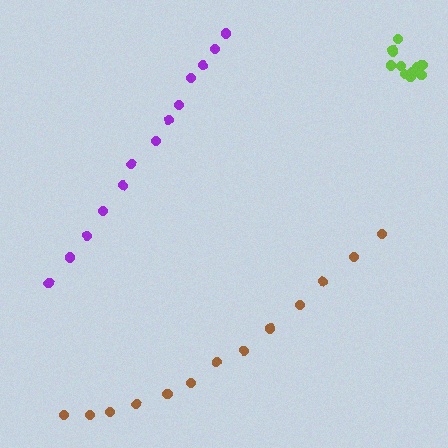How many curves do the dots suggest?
There are 3 distinct paths.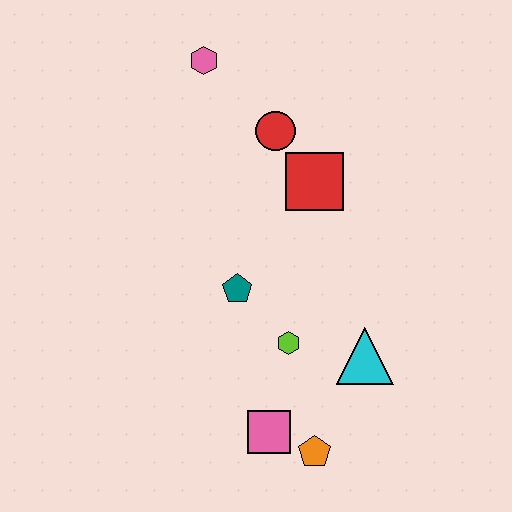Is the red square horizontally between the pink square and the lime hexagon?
No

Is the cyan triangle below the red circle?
Yes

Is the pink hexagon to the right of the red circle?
No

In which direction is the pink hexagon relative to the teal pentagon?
The pink hexagon is above the teal pentagon.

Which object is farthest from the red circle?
The orange pentagon is farthest from the red circle.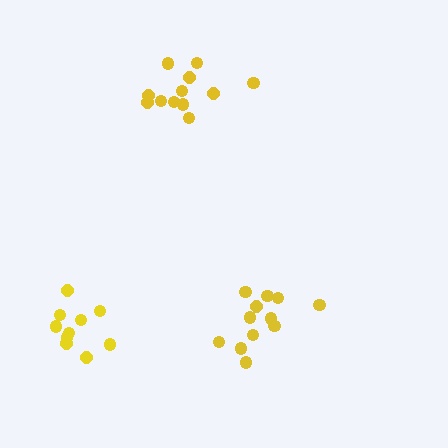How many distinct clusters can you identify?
There are 3 distinct clusters.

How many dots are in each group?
Group 1: 12 dots, Group 2: 10 dots, Group 3: 12 dots (34 total).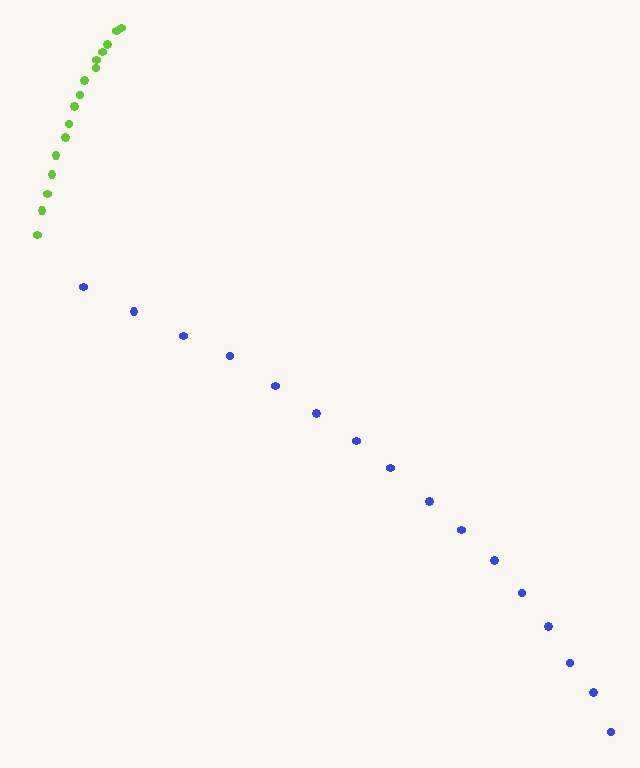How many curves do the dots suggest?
There are 2 distinct paths.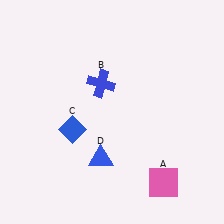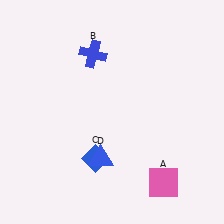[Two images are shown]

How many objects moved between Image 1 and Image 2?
2 objects moved between the two images.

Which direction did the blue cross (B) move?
The blue cross (B) moved up.